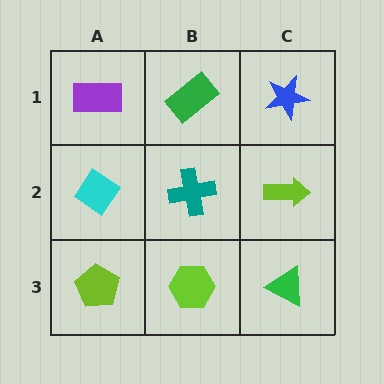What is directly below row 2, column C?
A green triangle.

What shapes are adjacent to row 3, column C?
A lime arrow (row 2, column C), a lime hexagon (row 3, column B).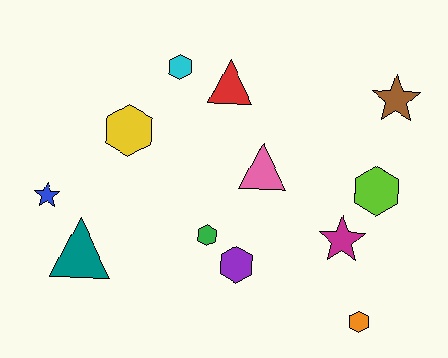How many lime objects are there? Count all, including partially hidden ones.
There is 1 lime object.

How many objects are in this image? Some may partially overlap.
There are 12 objects.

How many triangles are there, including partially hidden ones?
There are 3 triangles.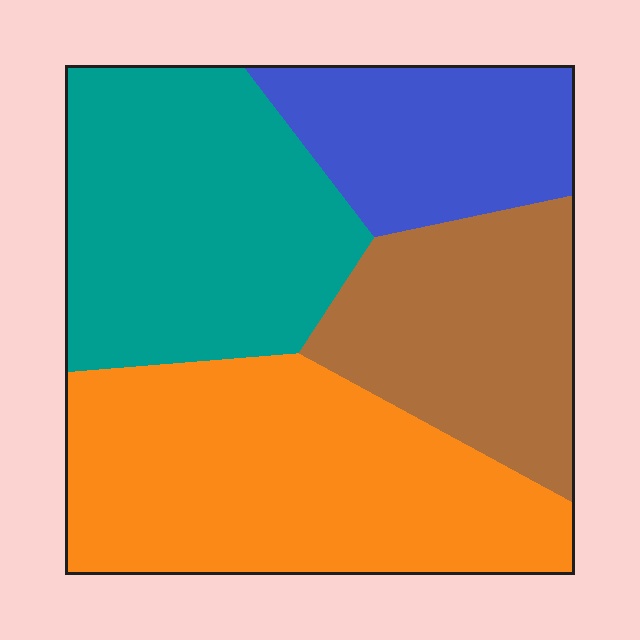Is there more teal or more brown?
Teal.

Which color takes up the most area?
Orange, at roughly 35%.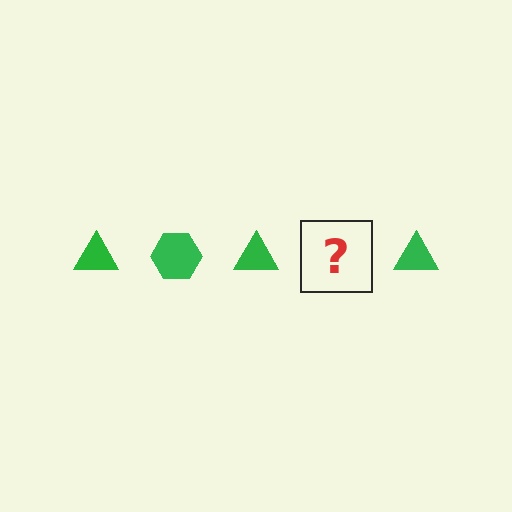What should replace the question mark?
The question mark should be replaced with a green hexagon.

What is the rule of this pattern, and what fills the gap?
The rule is that the pattern cycles through triangle, hexagon shapes in green. The gap should be filled with a green hexagon.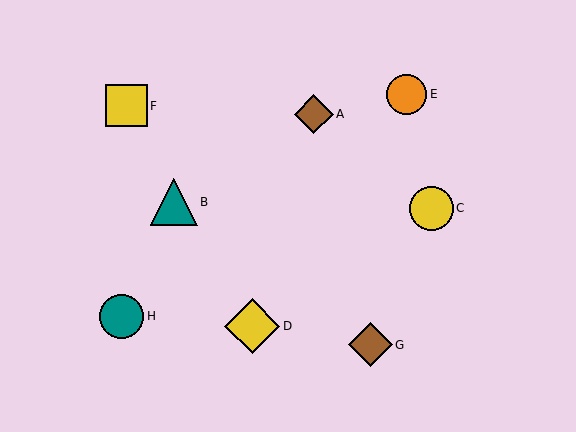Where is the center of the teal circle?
The center of the teal circle is at (122, 316).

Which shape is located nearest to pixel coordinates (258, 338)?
The yellow diamond (labeled D) at (252, 326) is nearest to that location.